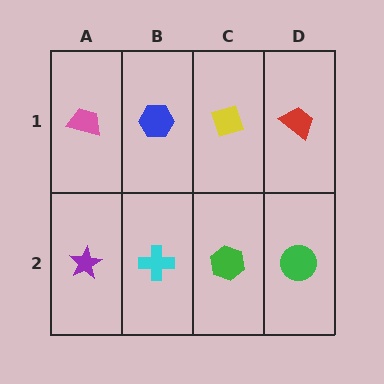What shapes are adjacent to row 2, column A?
A pink trapezoid (row 1, column A), a cyan cross (row 2, column B).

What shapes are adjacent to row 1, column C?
A green hexagon (row 2, column C), a blue hexagon (row 1, column B), a red trapezoid (row 1, column D).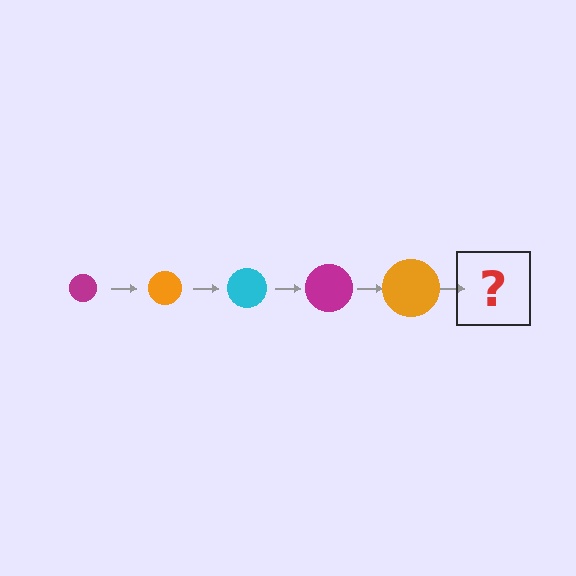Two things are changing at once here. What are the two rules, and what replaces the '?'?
The two rules are that the circle grows larger each step and the color cycles through magenta, orange, and cyan. The '?' should be a cyan circle, larger than the previous one.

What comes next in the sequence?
The next element should be a cyan circle, larger than the previous one.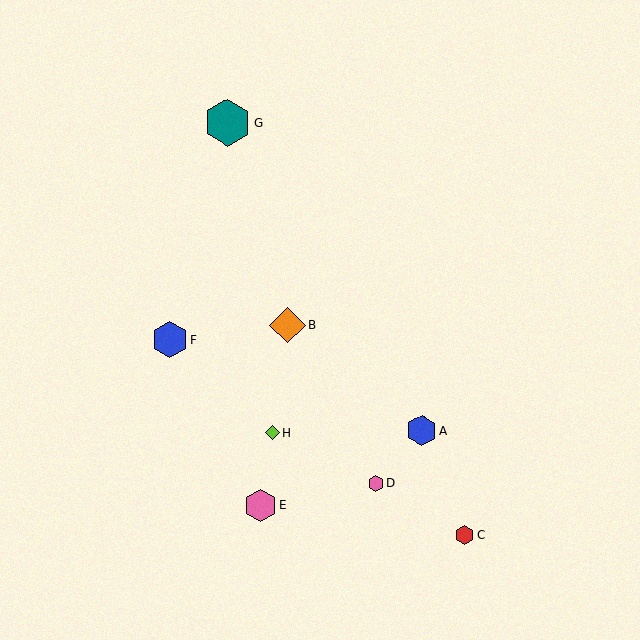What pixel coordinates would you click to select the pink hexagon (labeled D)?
Click at (376, 484) to select the pink hexagon D.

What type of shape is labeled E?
Shape E is a pink hexagon.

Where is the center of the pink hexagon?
The center of the pink hexagon is at (376, 484).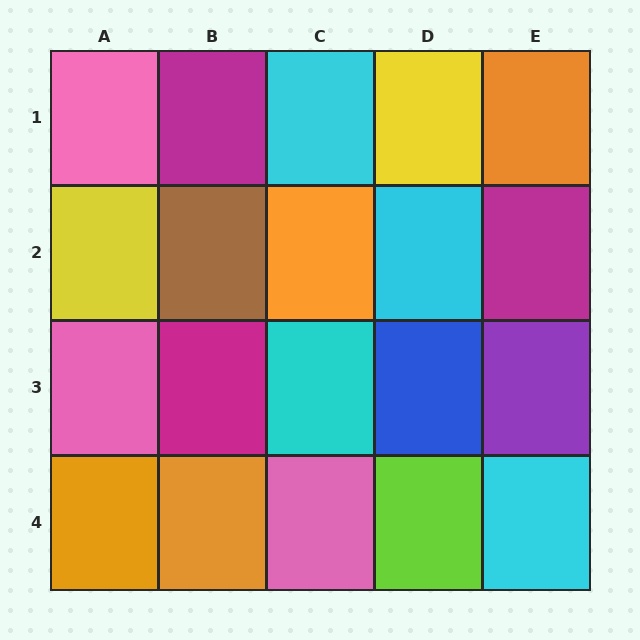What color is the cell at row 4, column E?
Cyan.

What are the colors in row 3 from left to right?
Pink, magenta, cyan, blue, purple.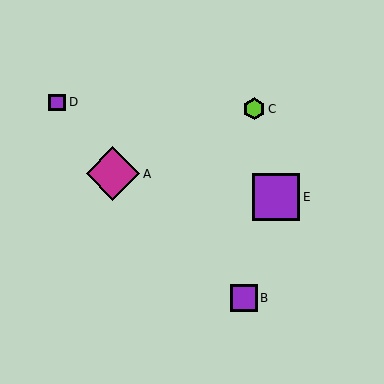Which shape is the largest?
The magenta diamond (labeled A) is the largest.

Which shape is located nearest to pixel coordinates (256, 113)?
The lime hexagon (labeled C) at (254, 109) is nearest to that location.